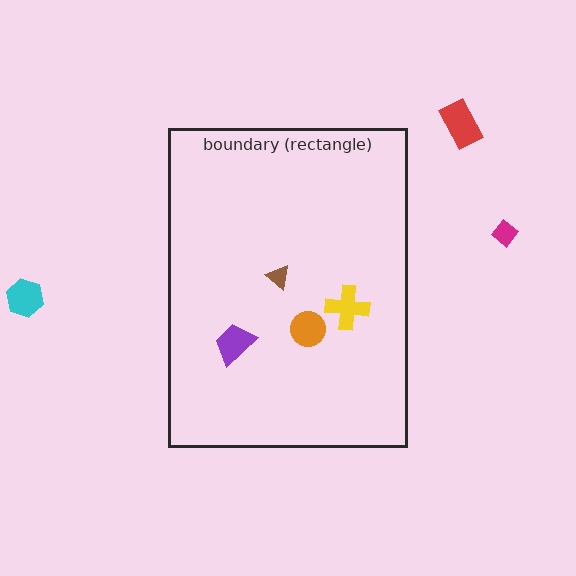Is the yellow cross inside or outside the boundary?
Inside.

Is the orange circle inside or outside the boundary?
Inside.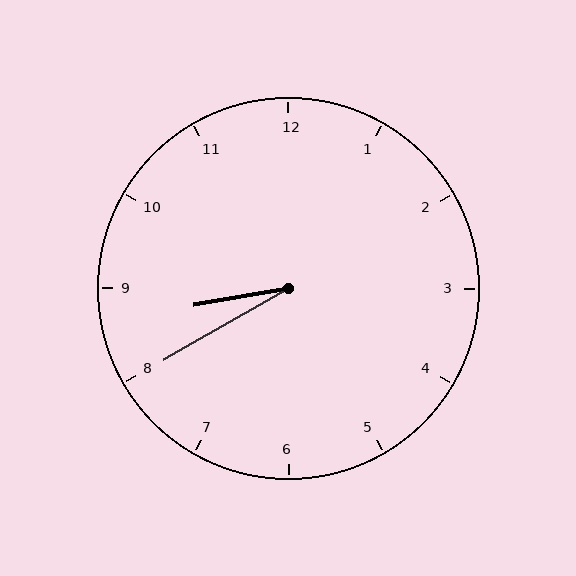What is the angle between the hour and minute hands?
Approximately 20 degrees.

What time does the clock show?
8:40.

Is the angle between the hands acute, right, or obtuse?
It is acute.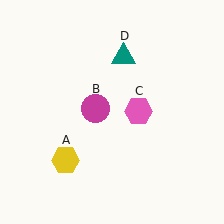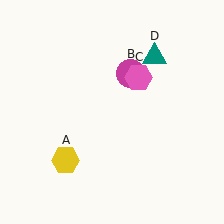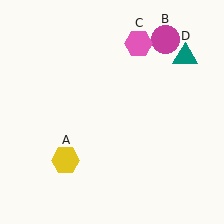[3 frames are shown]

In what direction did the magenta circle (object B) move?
The magenta circle (object B) moved up and to the right.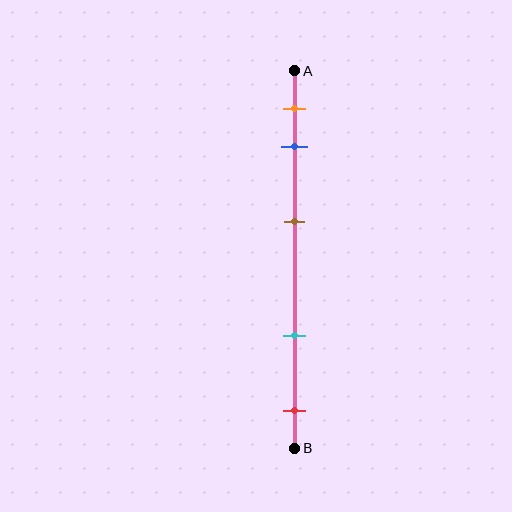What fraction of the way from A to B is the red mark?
The red mark is approximately 90% (0.9) of the way from A to B.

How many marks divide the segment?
There are 5 marks dividing the segment.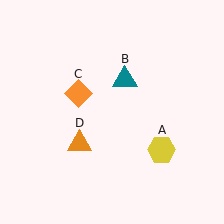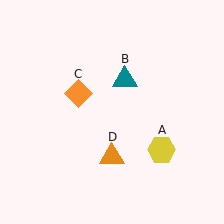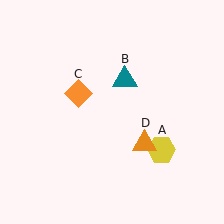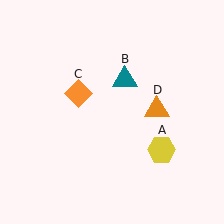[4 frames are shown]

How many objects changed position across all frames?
1 object changed position: orange triangle (object D).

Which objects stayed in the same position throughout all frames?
Yellow hexagon (object A) and teal triangle (object B) and orange diamond (object C) remained stationary.